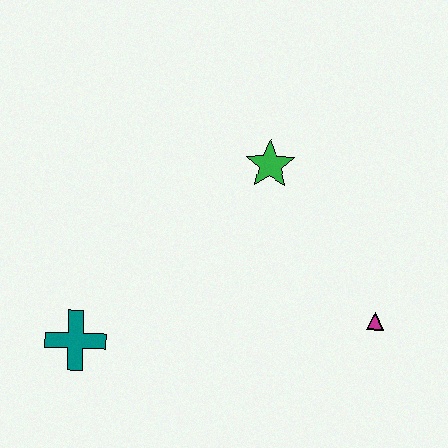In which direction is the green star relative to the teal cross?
The green star is to the right of the teal cross.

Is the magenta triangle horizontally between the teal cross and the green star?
No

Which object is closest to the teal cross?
The green star is closest to the teal cross.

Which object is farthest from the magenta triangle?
The teal cross is farthest from the magenta triangle.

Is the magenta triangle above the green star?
No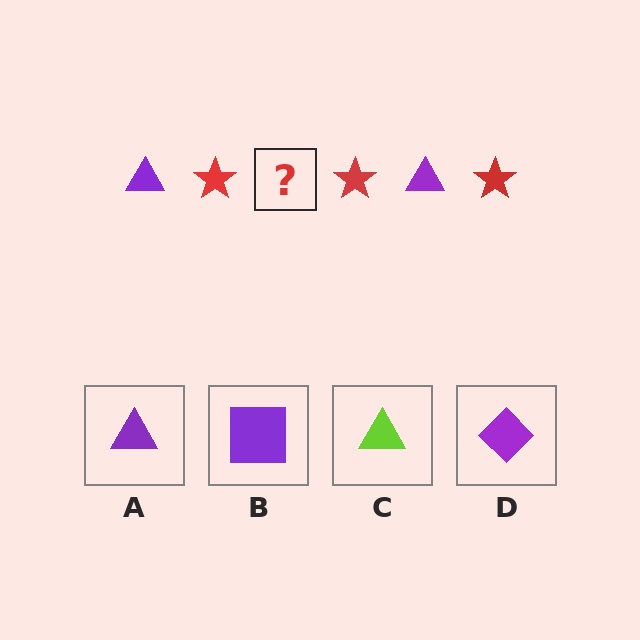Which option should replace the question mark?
Option A.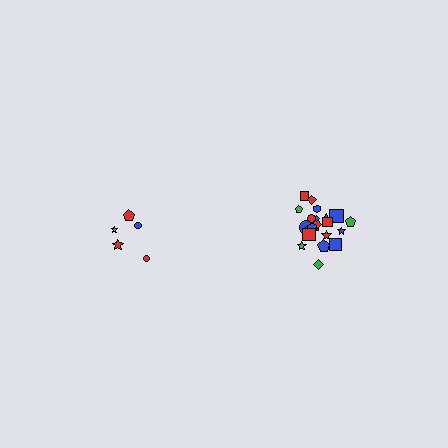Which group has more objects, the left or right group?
The right group.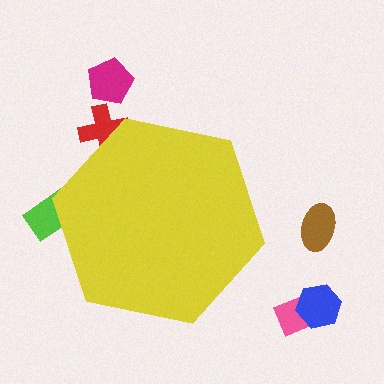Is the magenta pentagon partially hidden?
No, the magenta pentagon is fully visible.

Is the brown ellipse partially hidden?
No, the brown ellipse is fully visible.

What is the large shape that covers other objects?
A yellow hexagon.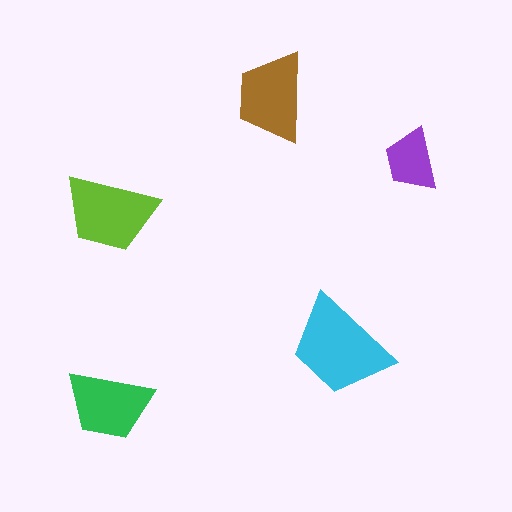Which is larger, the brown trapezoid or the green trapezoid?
The brown one.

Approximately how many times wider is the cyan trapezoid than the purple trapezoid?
About 1.5 times wider.